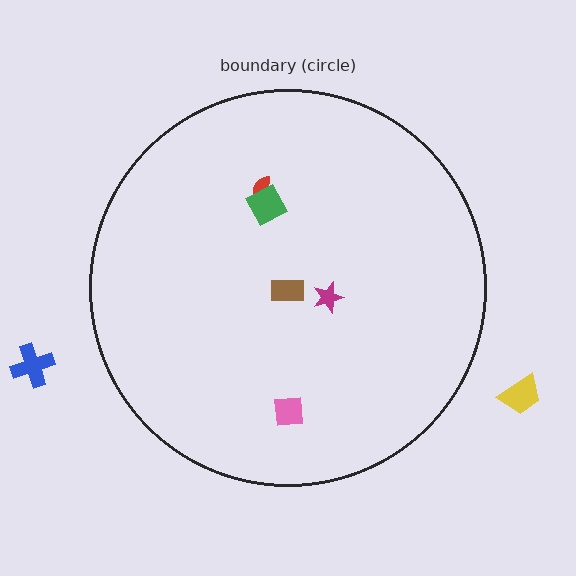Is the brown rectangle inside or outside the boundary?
Inside.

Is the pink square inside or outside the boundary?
Inside.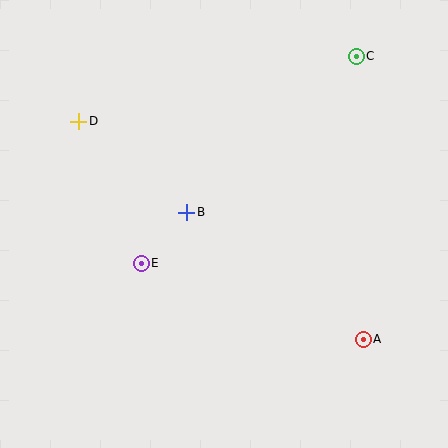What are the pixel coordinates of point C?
Point C is at (356, 56).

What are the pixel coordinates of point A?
Point A is at (363, 339).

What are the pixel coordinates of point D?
Point D is at (79, 121).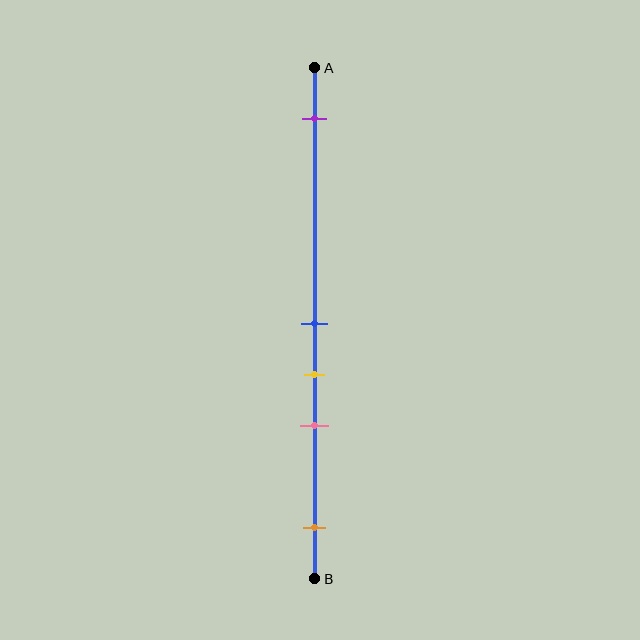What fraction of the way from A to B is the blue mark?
The blue mark is approximately 50% (0.5) of the way from A to B.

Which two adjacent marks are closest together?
The blue and yellow marks are the closest adjacent pair.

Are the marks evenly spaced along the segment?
No, the marks are not evenly spaced.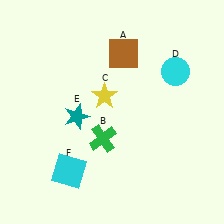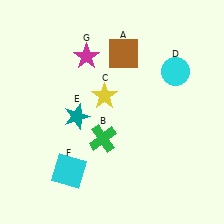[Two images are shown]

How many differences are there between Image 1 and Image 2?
There is 1 difference between the two images.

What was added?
A magenta star (G) was added in Image 2.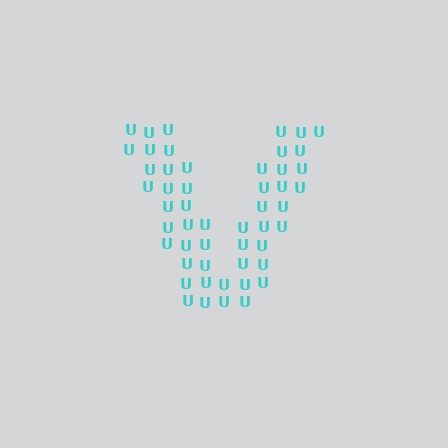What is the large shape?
The large shape is the letter V.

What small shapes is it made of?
It is made of small letter U's.